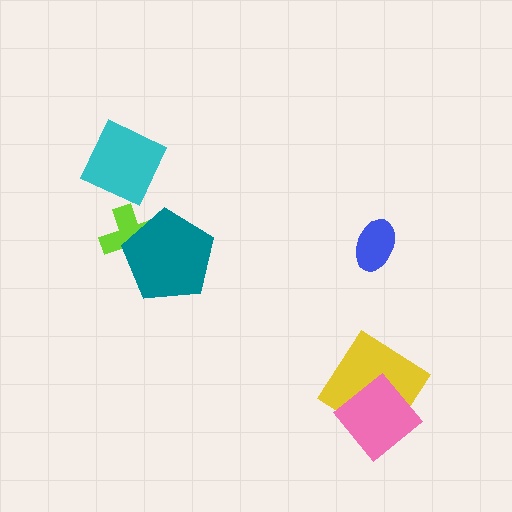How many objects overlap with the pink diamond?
1 object overlaps with the pink diamond.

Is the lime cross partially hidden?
Yes, it is partially covered by another shape.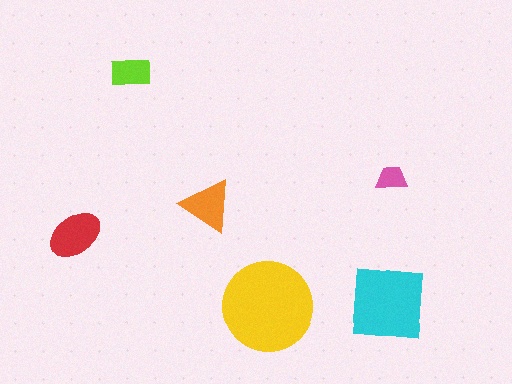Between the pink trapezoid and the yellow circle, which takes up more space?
The yellow circle.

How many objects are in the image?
There are 6 objects in the image.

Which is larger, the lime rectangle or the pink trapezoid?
The lime rectangle.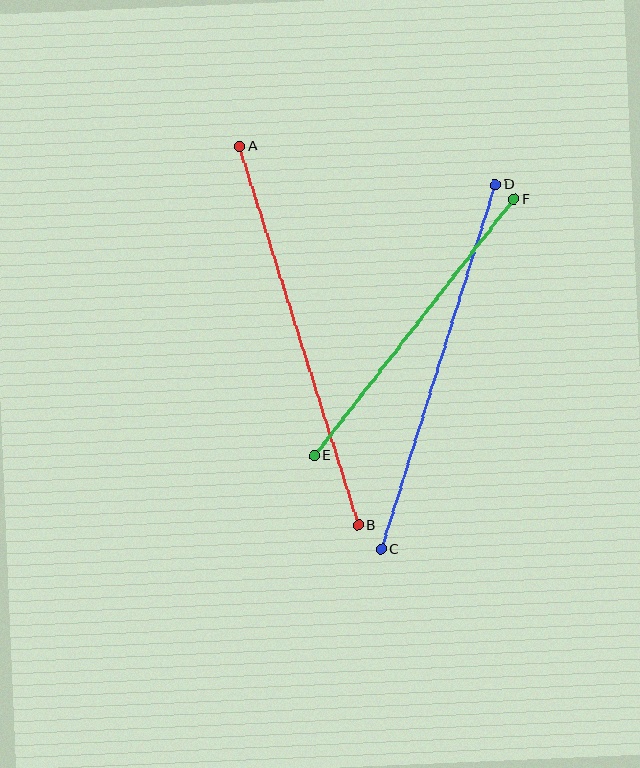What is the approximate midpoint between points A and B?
The midpoint is at approximately (299, 336) pixels.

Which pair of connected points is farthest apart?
Points A and B are farthest apart.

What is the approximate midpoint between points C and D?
The midpoint is at approximately (438, 367) pixels.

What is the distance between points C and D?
The distance is approximately 382 pixels.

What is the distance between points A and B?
The distance is approximately 397 pixels.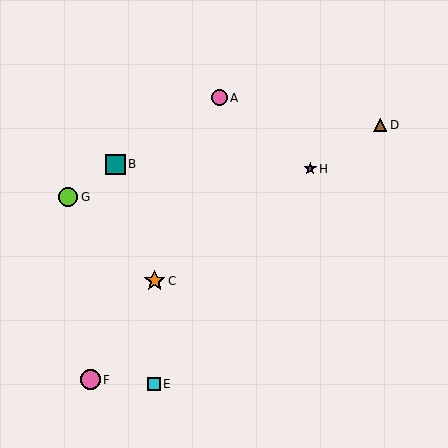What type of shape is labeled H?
Shape H is a purple star.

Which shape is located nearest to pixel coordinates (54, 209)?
The lime circle (labeled G) at (68, 197) is nearest to that location.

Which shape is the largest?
The orange star (labeled C) is the largest.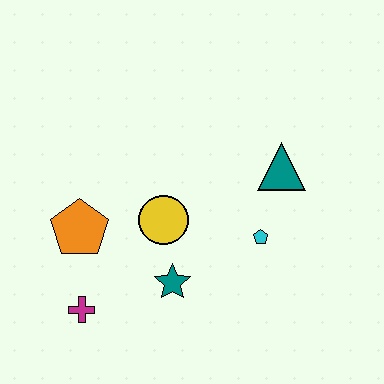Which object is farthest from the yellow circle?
The teal triangle is farthest from the yellow circle.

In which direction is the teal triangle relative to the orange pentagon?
The teal triangle is to the right of the orange pentagon.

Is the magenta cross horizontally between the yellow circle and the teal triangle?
No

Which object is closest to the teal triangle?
The cyan pentagon is closest to the teal triangle.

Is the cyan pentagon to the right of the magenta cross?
Yes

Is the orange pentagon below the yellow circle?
Yes